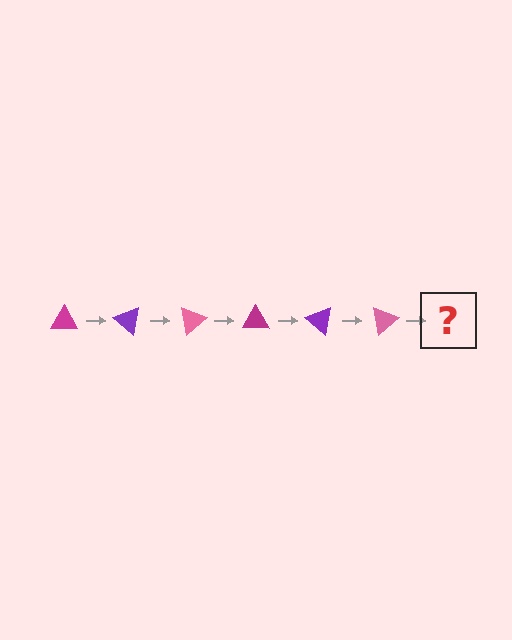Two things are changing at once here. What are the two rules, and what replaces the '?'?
The two rules are that it rotates 40 degrees each step and the color cycles through magenta, purple, and pink. The '?' should be a magenta triangle, rotated 240 degrees from the start.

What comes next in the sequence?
The next element should be a magenta triangle, rotated 240 degrees from the start.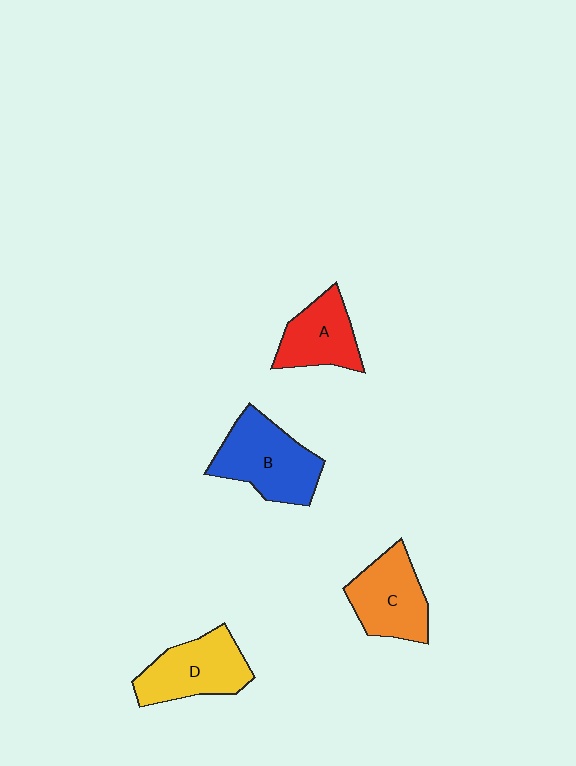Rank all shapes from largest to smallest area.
From largest to smallest: B (blue), D (yellow), C (orange), A (red).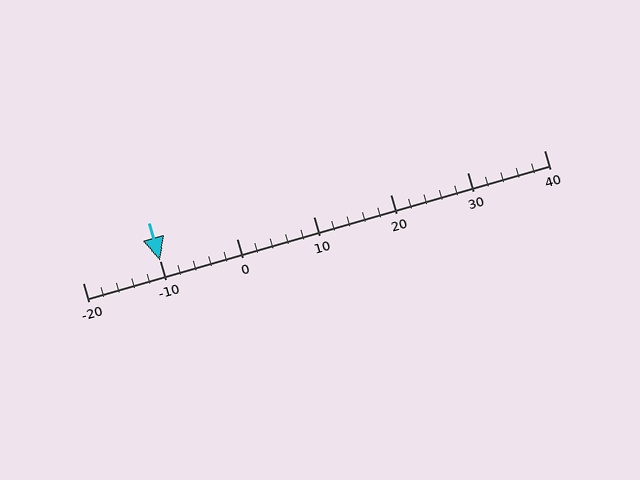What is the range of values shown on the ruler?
The ruler shows values from -20 to 40.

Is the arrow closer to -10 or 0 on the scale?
The arrow is closer to -10.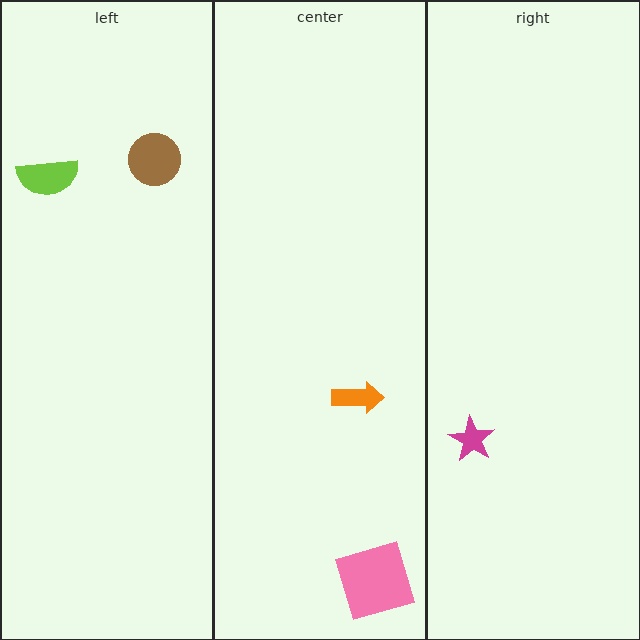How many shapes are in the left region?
2.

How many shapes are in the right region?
1.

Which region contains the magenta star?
The right region.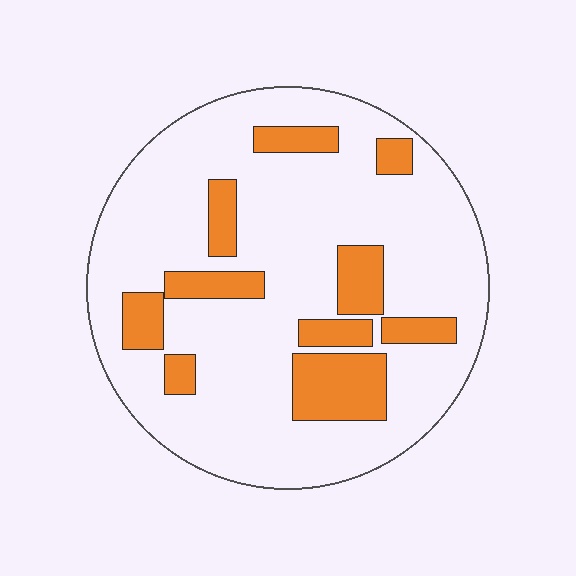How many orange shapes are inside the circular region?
10.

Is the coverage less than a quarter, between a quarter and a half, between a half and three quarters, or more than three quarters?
Less than a quarter.